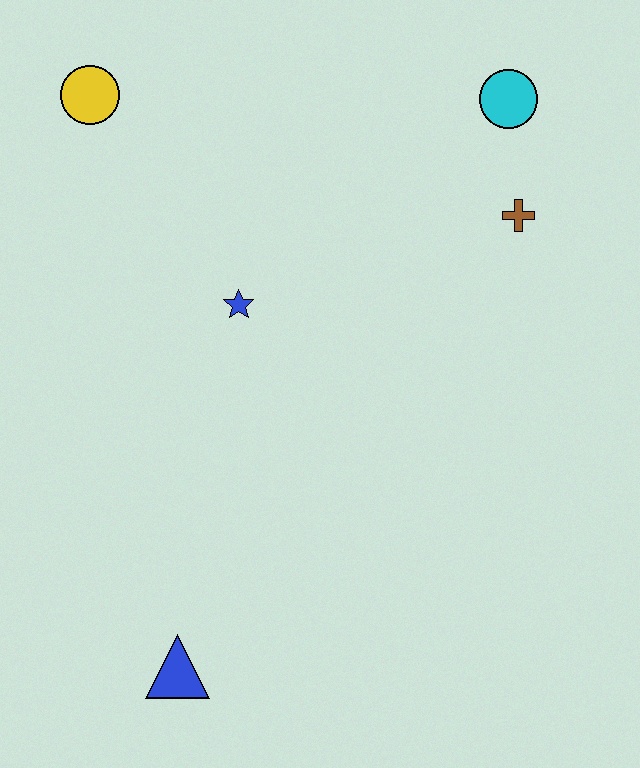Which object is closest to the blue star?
The yellow circle is closest to the blue star.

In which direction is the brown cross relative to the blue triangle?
The brown cross is above the blue triangle.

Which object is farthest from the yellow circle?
The blue triangle is farthest from the yellow circle.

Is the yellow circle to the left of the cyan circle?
Yes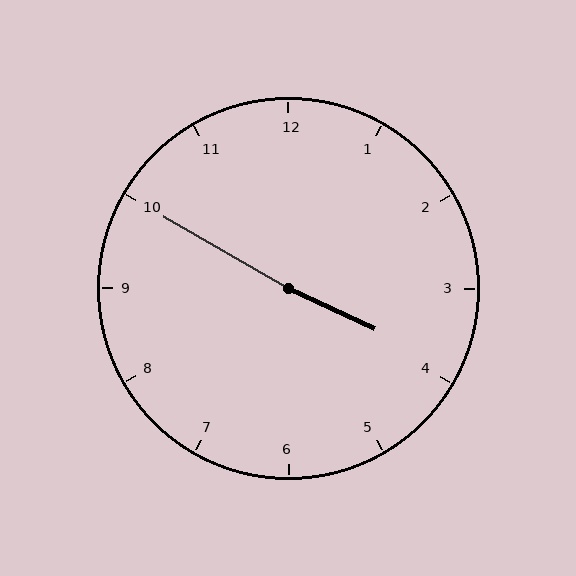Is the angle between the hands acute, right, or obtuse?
It is obtuse.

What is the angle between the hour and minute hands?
Approximately 175 degrees.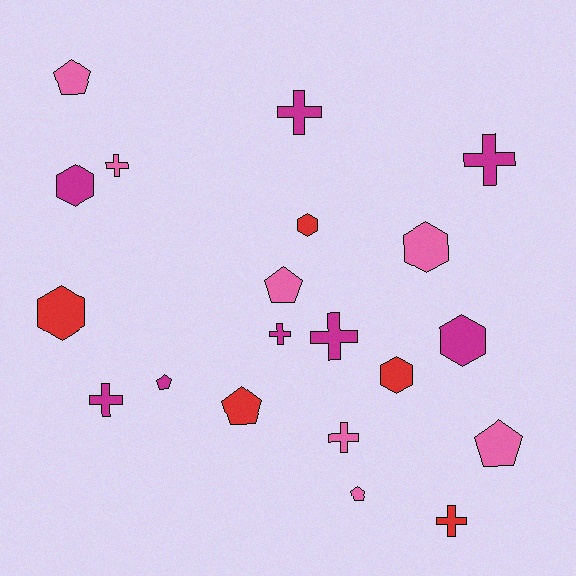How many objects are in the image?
There are 20 objects.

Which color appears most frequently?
Magenta, with 8 objects.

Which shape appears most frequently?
Cross, with 8 objects.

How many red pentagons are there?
There is 1 red pentagon.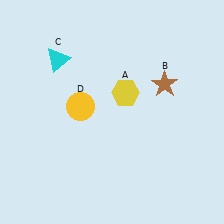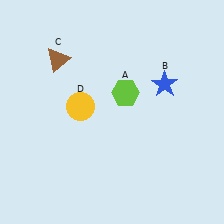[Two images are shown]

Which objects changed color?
A changed from yellow to lime. B changed from brown to blue. C changed from cyan to brown.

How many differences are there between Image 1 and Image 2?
There are 3 differences between the two images.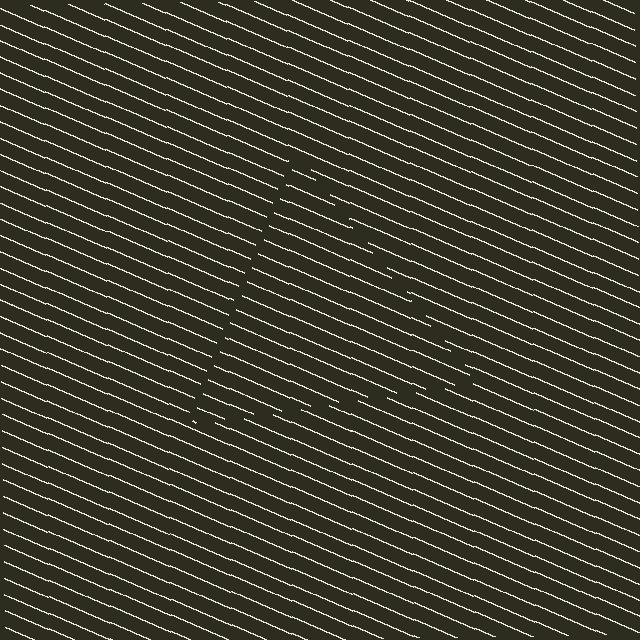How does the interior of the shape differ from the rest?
The interior of the shape contains the same grating, shifted by half a period — the contour is defined by the phase discontinuity where line-ends from the inner and outer gratings abut.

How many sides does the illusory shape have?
3 sides — the line-ends trace a triangle.